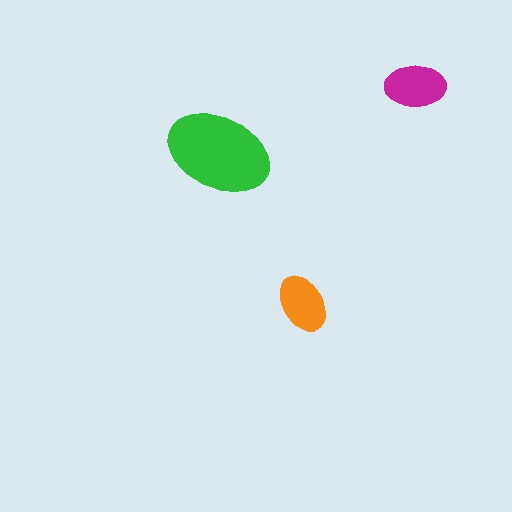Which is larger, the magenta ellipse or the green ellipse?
The green one.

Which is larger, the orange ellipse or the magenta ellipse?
The magenta one.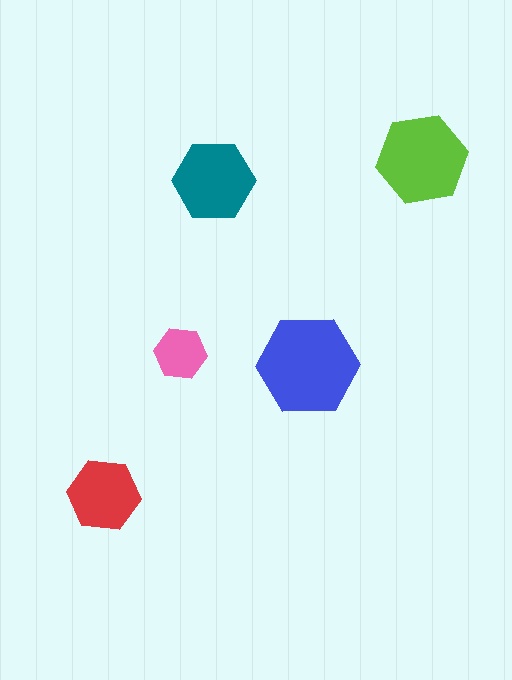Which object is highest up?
The lime hexagon is topmost.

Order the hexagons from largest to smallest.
the blue one, the lime one, the teal one, the red one, the pink one.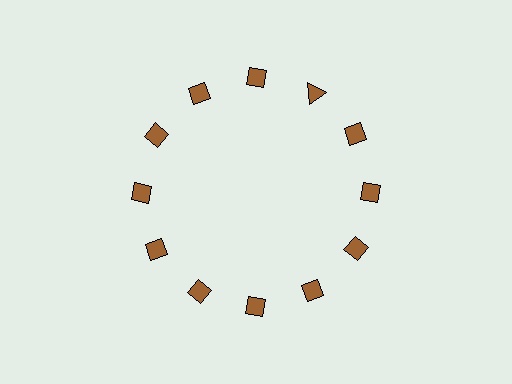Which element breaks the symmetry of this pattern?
The brown triangle at roughly the 1 o'clock position breaks the symmetry. All other shapes are brown diamonds.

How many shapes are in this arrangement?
There are 12 shapes arranged in a ring pattern.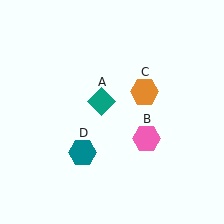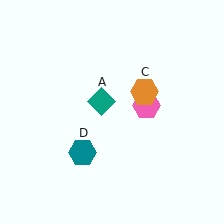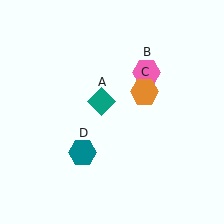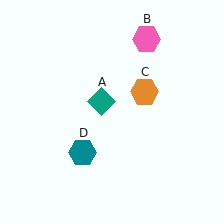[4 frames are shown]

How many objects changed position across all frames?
1 object changed position: pink hexagon (object B).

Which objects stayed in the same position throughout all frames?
Teal diamond (object A) and orange hexagon (object C) and teal hexagon (object D) remained stationary.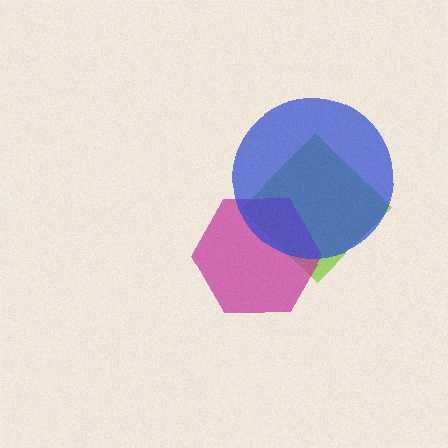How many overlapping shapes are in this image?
There are 3 overlapping shapes in the image.